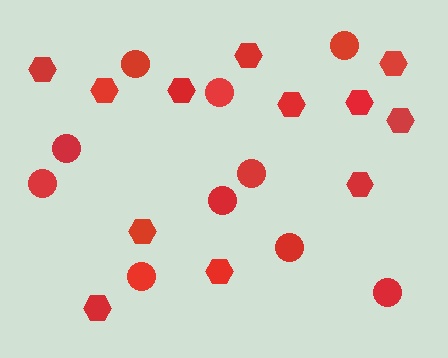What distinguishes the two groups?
There are 2 groups: one group of hexagons (12) and one group of circles (10).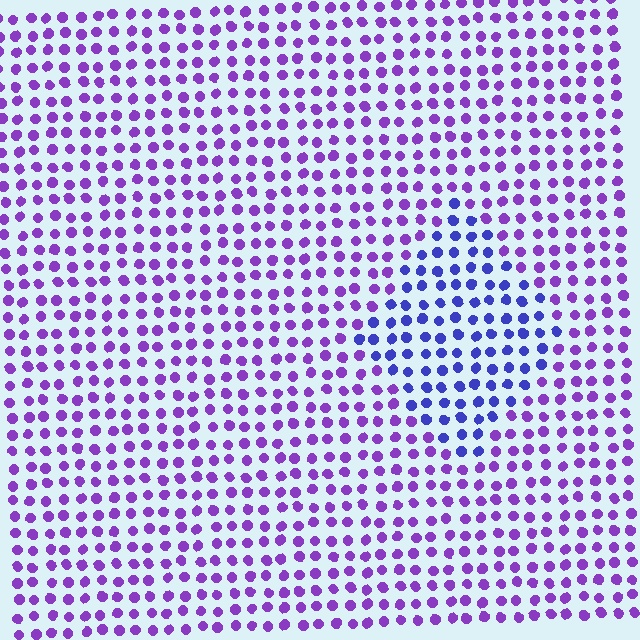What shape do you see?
I see a diamond.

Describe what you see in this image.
The image is filled with small purple elements in a uniform arrangement. A diamond-shaped region is visible where the elements are tinted to a slightly different hue, forming a subtle color boundary.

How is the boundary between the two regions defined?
The boundary is defined purely by a slight shift in hue (about 37 degrees). Spacing, size, and orientation are identical on both sides.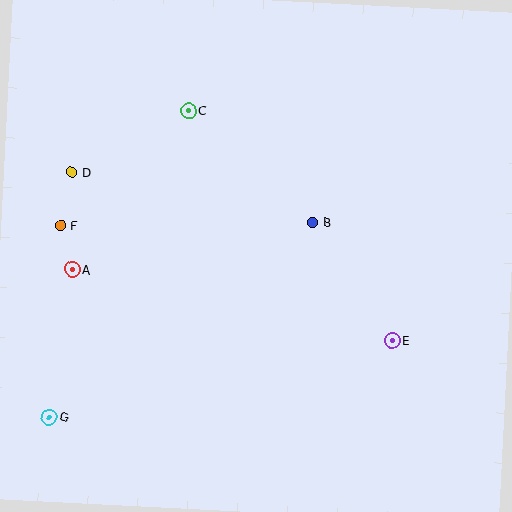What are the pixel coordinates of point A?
Point A is at (72, 269).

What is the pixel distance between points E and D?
The distance between E and D is 362 pixels.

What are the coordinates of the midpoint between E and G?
The midpoint between E and G is at (221, 379).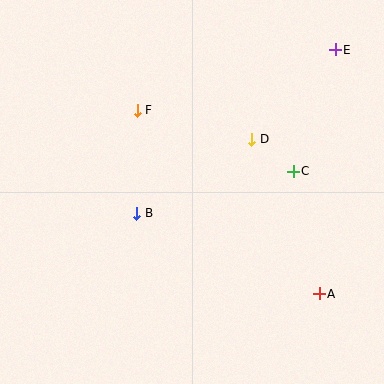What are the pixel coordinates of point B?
Point B is at (137, 213).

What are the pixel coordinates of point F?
Point F is at (137, 110).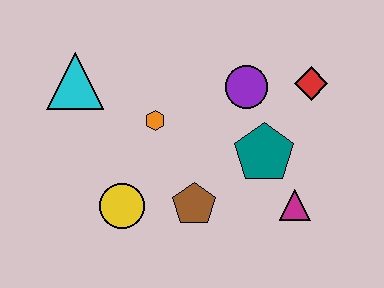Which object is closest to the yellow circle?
The brown pentagon is closest to the yellow circle.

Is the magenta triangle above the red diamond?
No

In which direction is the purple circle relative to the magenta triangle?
The purple circle is above the magenta triangle.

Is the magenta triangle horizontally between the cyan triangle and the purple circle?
No